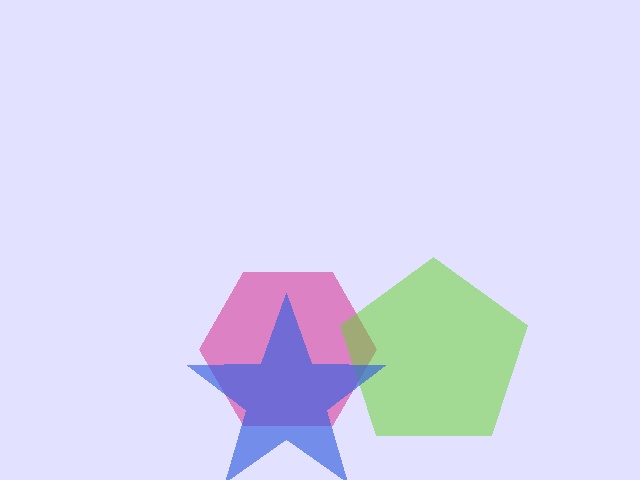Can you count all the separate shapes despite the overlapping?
Yes, there are 3 separate shapes.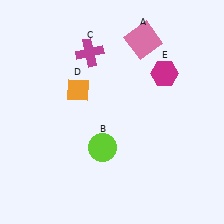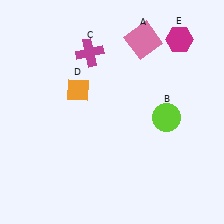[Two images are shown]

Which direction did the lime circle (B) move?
The lime circle (B) moved right.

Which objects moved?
The objects that moved are: the lime circle (B), the magenta hexagon (E).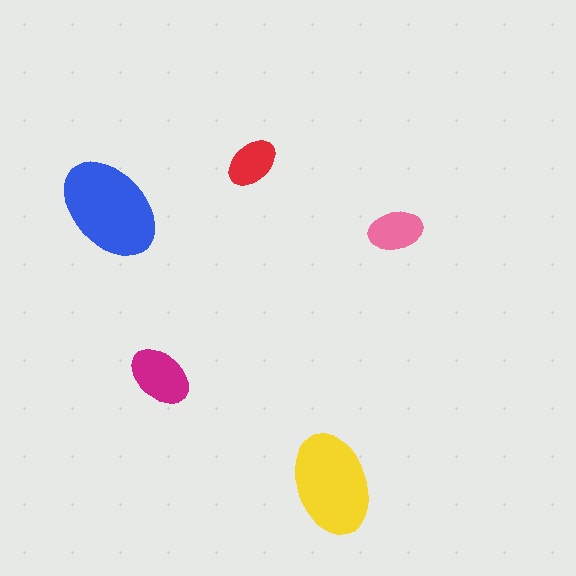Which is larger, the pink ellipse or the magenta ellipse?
The magenta one.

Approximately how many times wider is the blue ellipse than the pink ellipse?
About 2 times wider.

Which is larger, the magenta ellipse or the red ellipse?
The magenta one.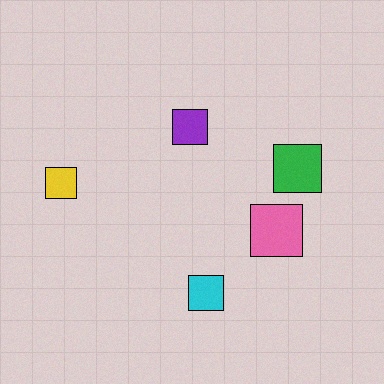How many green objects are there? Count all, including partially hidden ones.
There is 1 green object.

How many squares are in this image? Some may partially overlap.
There are 5 squares.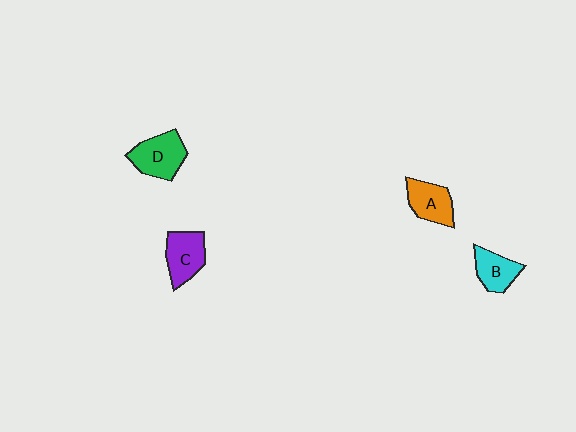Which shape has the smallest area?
Shape B (cyan).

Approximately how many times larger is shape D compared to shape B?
Approximately 1.3 times.